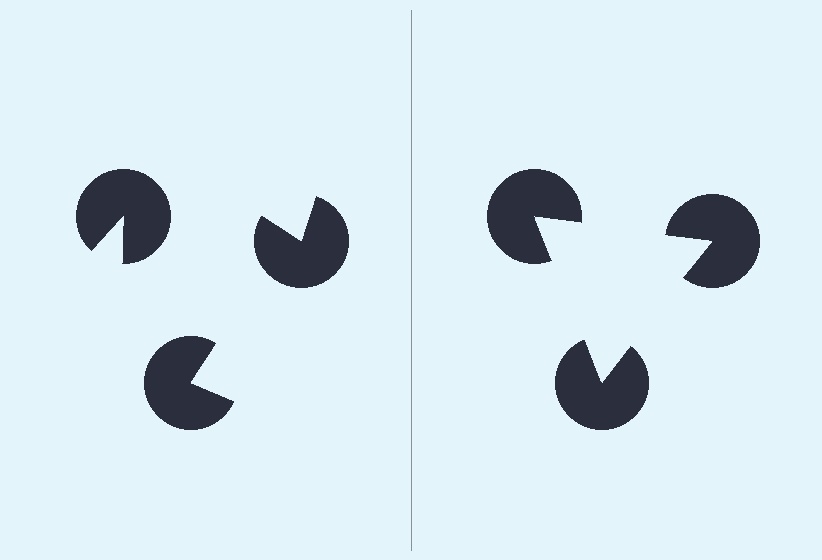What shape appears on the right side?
An illusory triangle.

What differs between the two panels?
The pac-man discs are positioned identically on both sides; only the wedge orientations differ. On the right they align to a triangle; on the left they are misaligned.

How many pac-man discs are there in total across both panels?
6 — 3 on each side.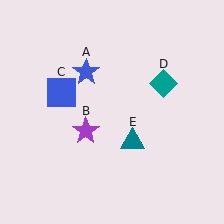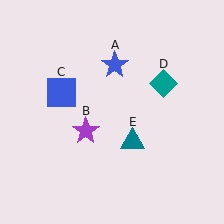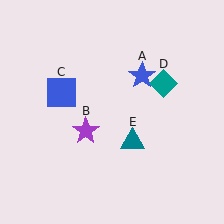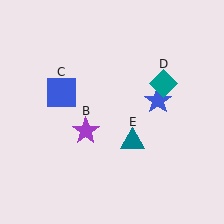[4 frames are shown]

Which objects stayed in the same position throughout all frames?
Purple star (object B) and blue square (object C) and teal diamond (object D) and teal triangle (object E) remained stationary.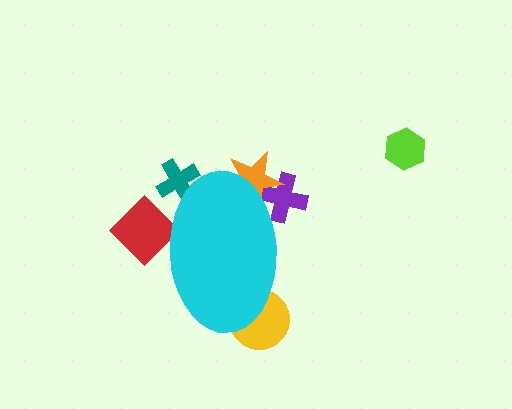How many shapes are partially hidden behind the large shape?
5 shapes are partially hidden.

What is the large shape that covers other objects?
A cyan ellipse.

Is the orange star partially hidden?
Yes, the orange star is partially hidden behind the cyan ellipse.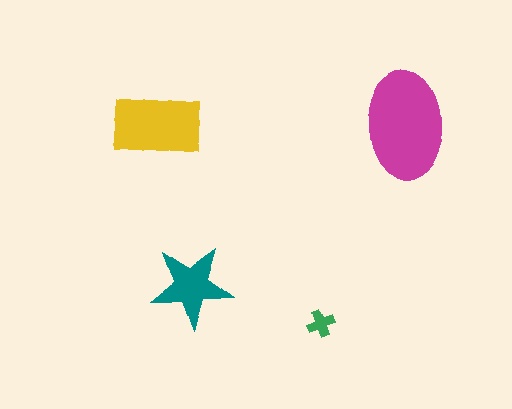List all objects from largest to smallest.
The magenta ellipse, the yellow rectangle, the teal star, the green cross.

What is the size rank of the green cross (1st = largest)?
4th.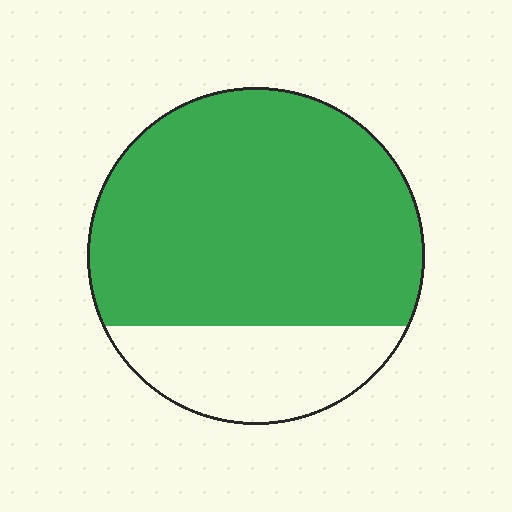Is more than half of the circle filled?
Yes.